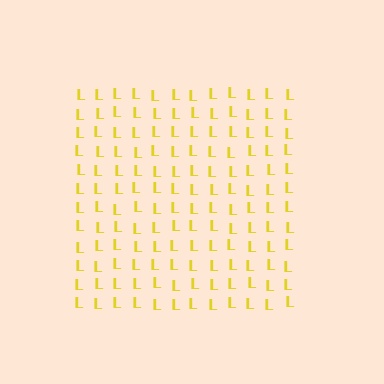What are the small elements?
The small elements are letter L's.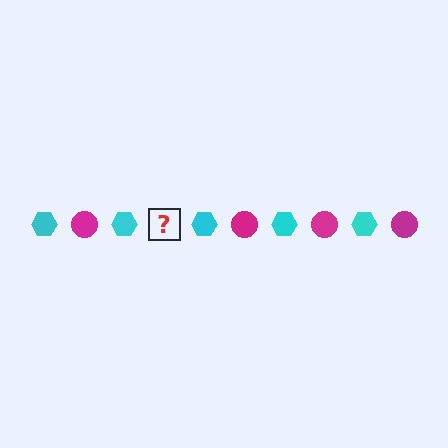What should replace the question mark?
The question mark should be replaced with a magenta circle.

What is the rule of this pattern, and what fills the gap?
The rule is that the pattern alternates between cyan hexagon and magenta circle. The gap should be filled with a magenta circle.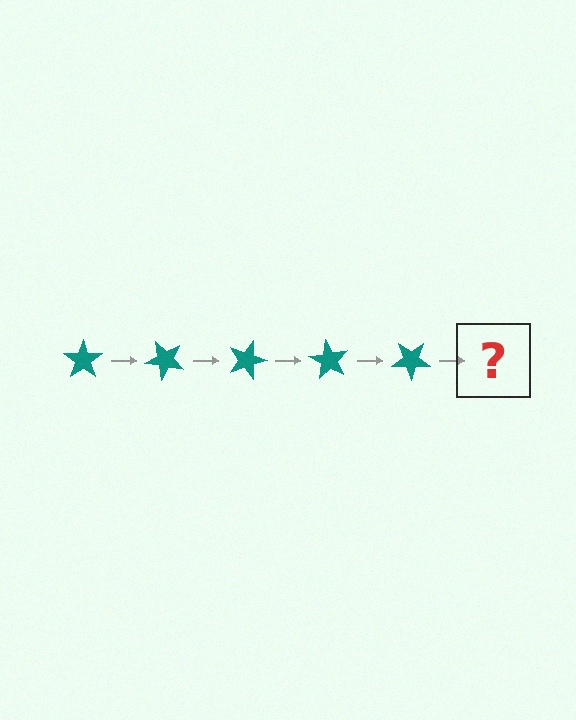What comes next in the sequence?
The next element should be a teal star rotated 225 degrees.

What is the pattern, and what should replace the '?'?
The pattern is that the star rotates 45 degrees each step. The '?' should be a teal star rotated 225 degrees.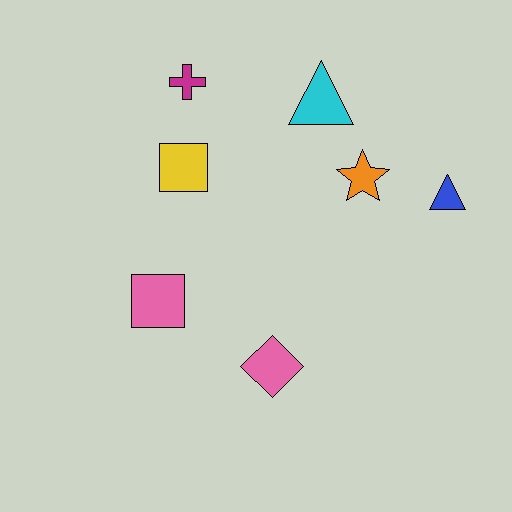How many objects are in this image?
There are 7 objects.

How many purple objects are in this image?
There are no purple objects.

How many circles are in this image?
There are no circles.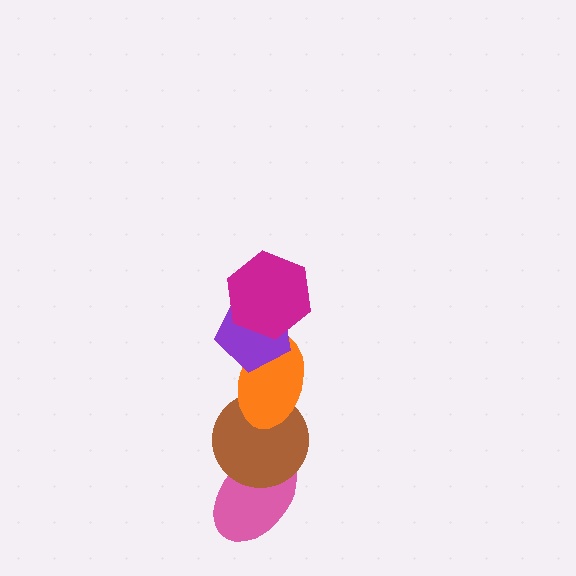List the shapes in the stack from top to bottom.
From top to bottom: the magenta hexagon, the purple pentagon, the orange ellipse, the brown circle, the pink ellipse.